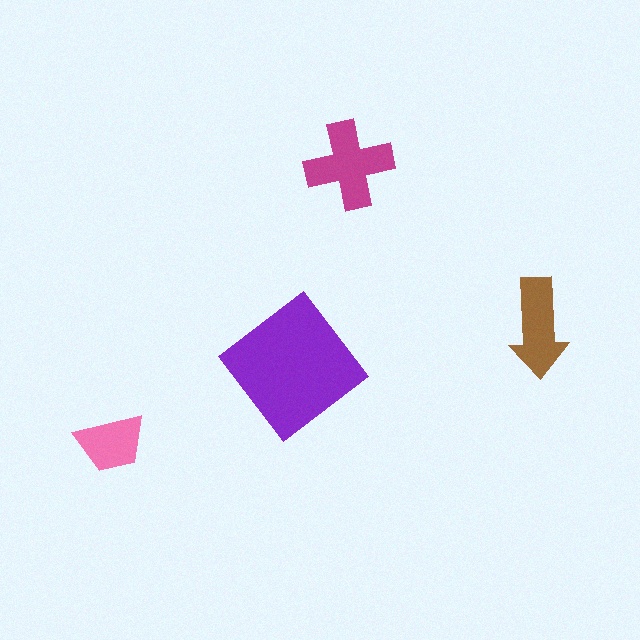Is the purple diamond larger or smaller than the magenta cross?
Larger.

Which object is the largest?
The purple diamond.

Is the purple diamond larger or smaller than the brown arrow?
Larger.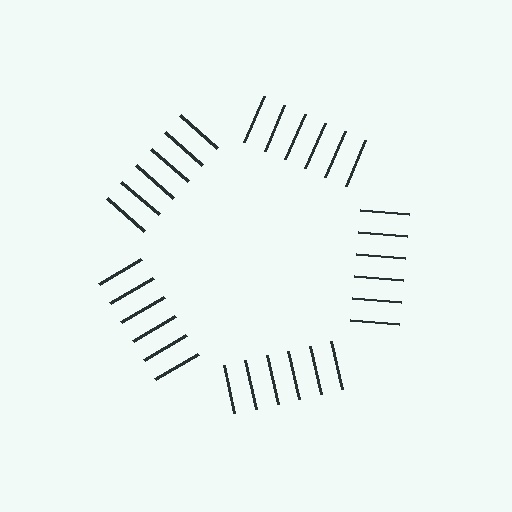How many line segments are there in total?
30 — 6 along each of the 5 edges.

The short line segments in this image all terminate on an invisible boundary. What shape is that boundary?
An illusory pentagon — the line segments terminate on its edges but no continuous stroke is drawn.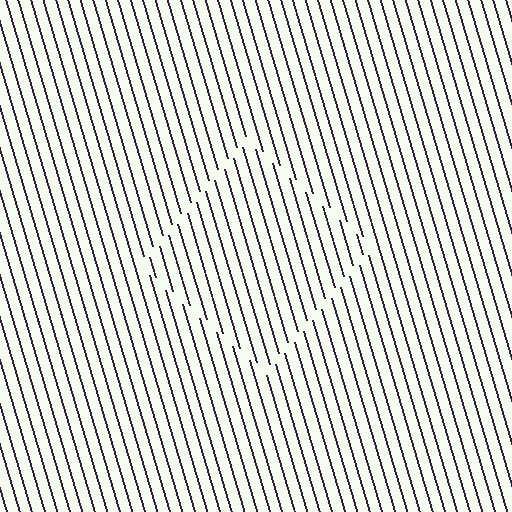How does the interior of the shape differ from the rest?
The interior of the shape contains the same grating, shifted by half a period — the contour is defined by the phase discontinuity where line-ends from the inner and outer gratings abut.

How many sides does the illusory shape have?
4 sides — the line-ends trace a square.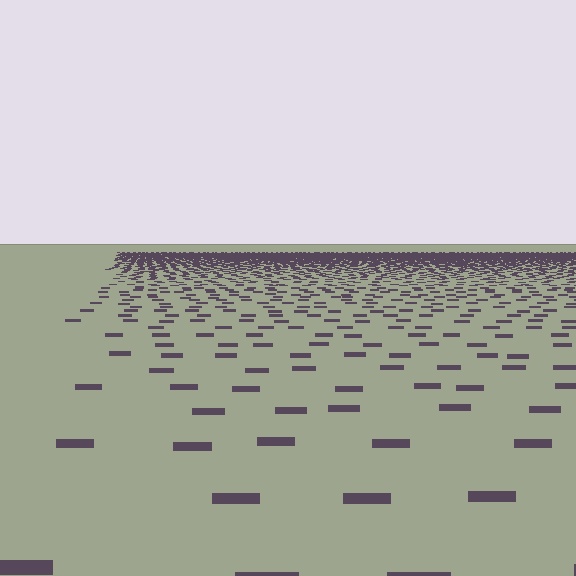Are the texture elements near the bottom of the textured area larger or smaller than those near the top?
Larger. Near the bottom, elements are closer to the viewer and appear at a bigger on-screen size.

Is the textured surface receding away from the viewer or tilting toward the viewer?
The surface is receding away from the viewer. Texture elements get smaller and denser toward the top.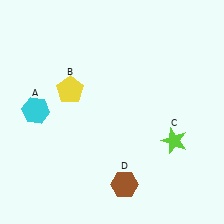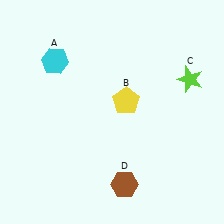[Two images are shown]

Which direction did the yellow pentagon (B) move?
The yellow pentagon (B) moved right.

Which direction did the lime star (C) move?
The lime star (C) moved up.